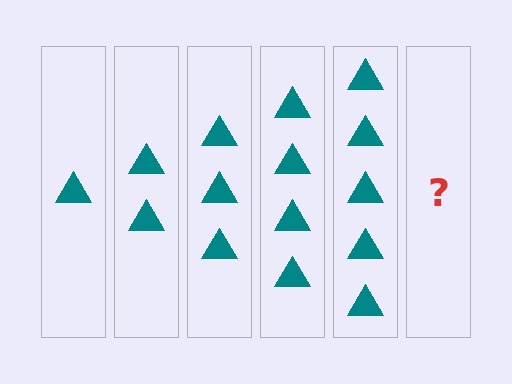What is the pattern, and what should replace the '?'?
The pattern is that each step adds one more triangle. The '?' should be 6 triangles.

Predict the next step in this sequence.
The next step is 6 triangles.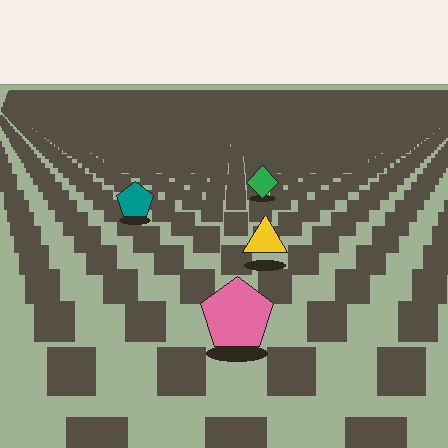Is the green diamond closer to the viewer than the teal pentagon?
No. The teal pentagon is closer — you can tell from the texture gradient: the ground texture is coarser near it.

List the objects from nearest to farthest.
From nearest to farthest: the pink pentagon, the yellow triangle, the teal pentagon, the green diamond.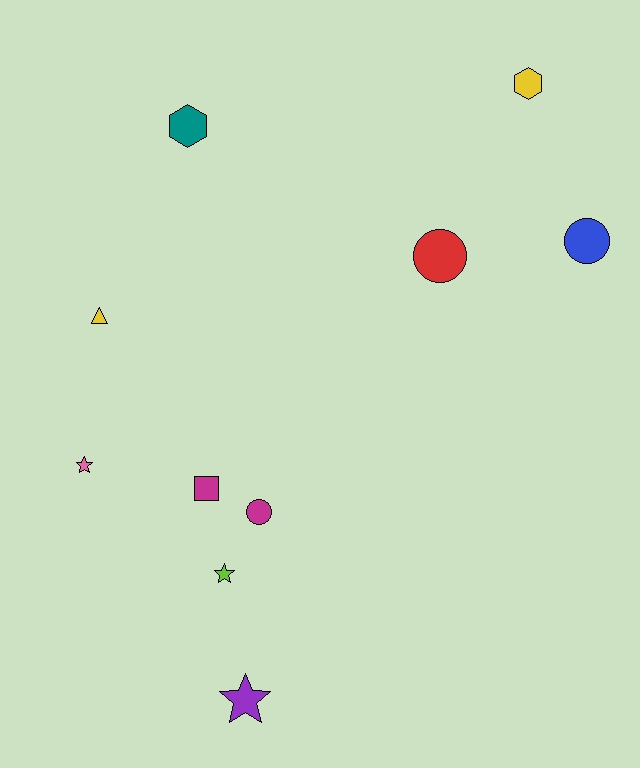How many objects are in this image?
There are 10 objects.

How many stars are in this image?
There are 3 stars.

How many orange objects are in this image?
There are no orange objects.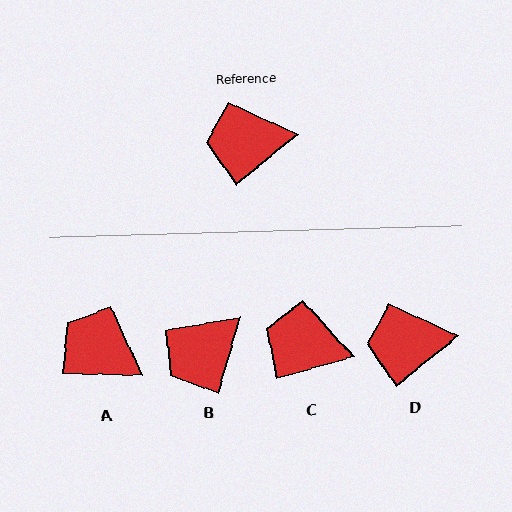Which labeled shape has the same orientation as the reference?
D.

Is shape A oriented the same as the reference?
No, it is off by about 41 degrees.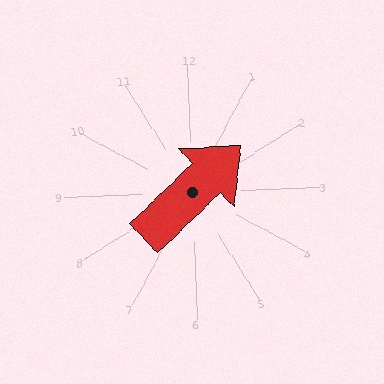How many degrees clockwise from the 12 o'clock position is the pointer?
Approximately 48 degrees.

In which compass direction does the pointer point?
Northeast.